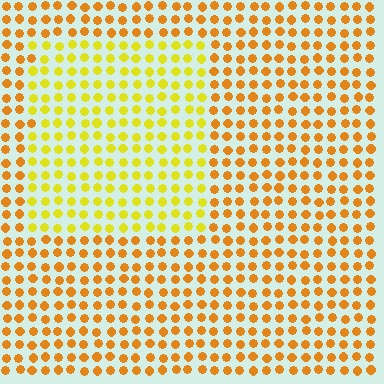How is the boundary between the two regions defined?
The boundary is defined purely by a slight shift in hue (about 30 degrees). Spacing, size, and orientation are identical on both sides.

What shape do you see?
I see a rectangle.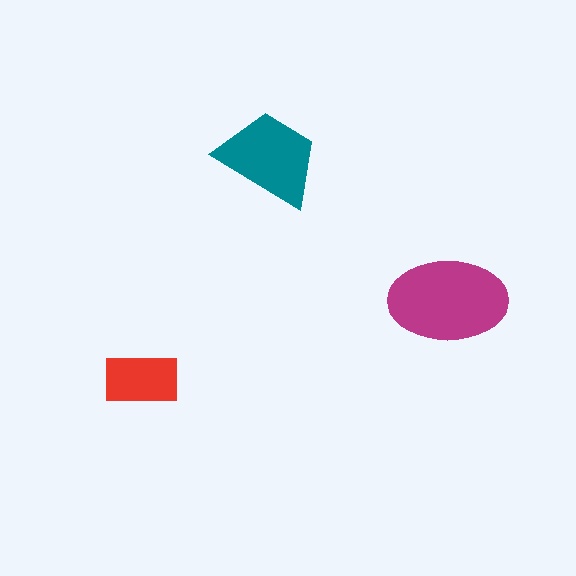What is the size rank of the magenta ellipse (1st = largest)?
1st.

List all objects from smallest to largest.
The red rectangle, the teal trapezoid, the magenta ellipse.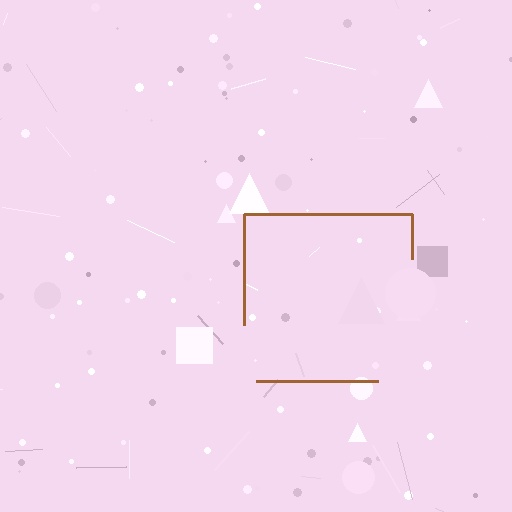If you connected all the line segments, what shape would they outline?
They would outline a square.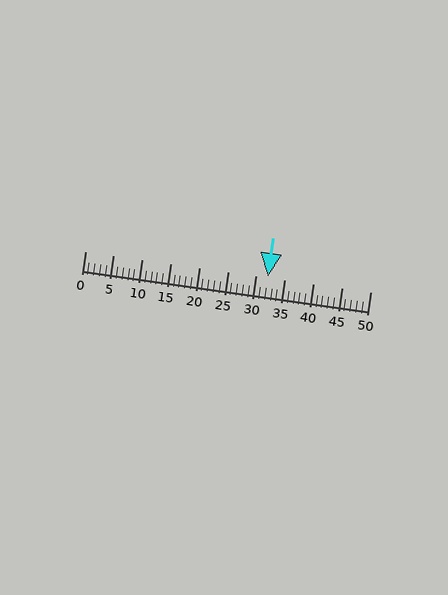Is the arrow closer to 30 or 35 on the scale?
The arrow is closer to 30.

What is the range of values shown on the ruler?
The ruler shows values from 0 to 50.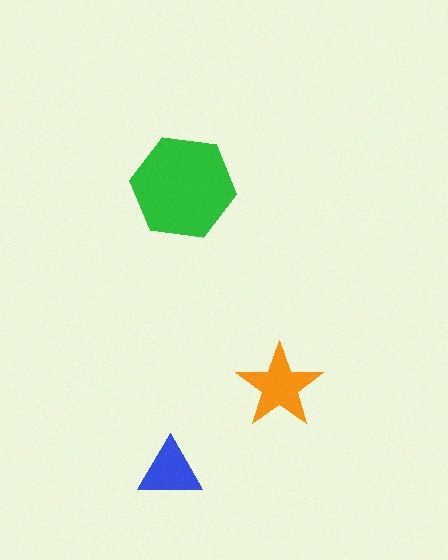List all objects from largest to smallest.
The green hexagon, the orange star, the blue triangle.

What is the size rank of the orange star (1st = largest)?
2nd.